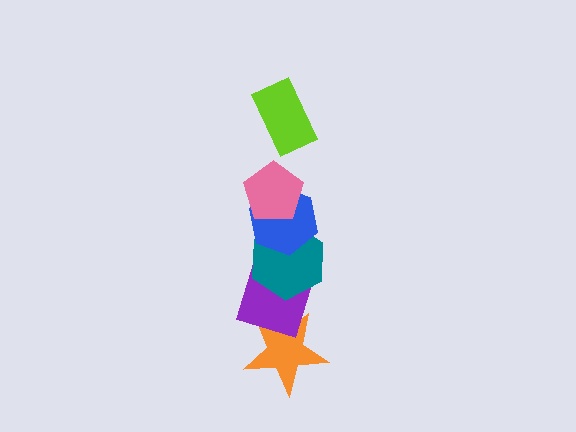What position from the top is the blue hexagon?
The blue hexagon is 3rd from the top.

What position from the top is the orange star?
The orange star is 6th from the top.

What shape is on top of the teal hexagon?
The blue hexagon is on top of the teal hexagon.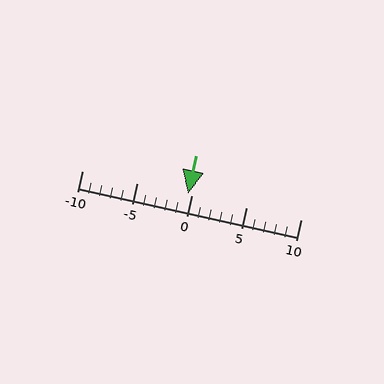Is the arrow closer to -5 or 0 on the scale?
The arrow is closer to 0.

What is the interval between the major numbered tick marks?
The major tick marks are spaced 5 units apart.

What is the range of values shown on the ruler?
The ruler shows values from -10 to 10.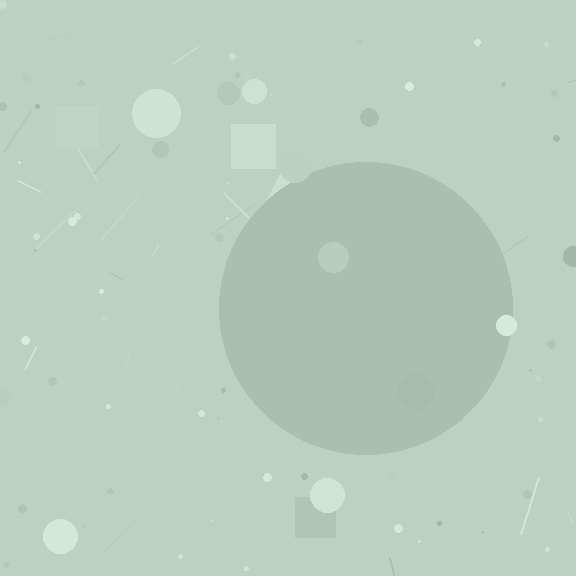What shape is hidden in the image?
A circle is hidden in the image.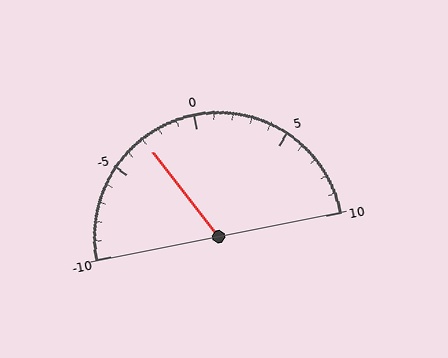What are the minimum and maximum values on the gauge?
The gauge ranges from -10 to 10.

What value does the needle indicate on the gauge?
The needle indicates approximately -3.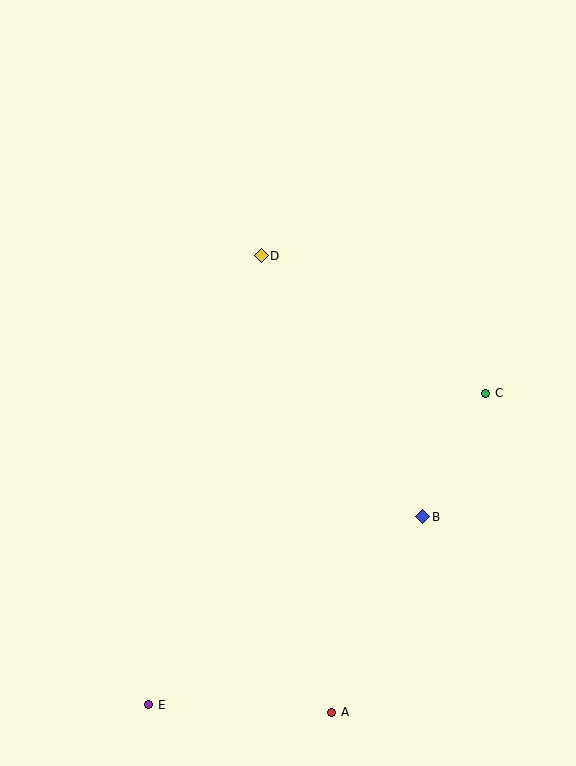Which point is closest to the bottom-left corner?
Point E is closest to the bottom-left corner.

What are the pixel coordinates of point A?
Point A is at (332, 712).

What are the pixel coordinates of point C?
Point C is at (486, 393).